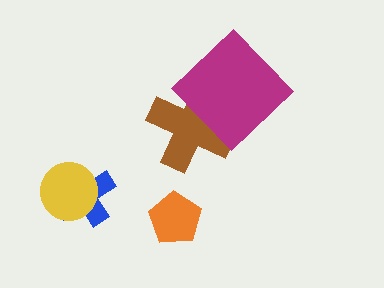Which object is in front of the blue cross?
The yellow circle is in front of the blue cross.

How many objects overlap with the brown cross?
1 object overlaps with the brown cross.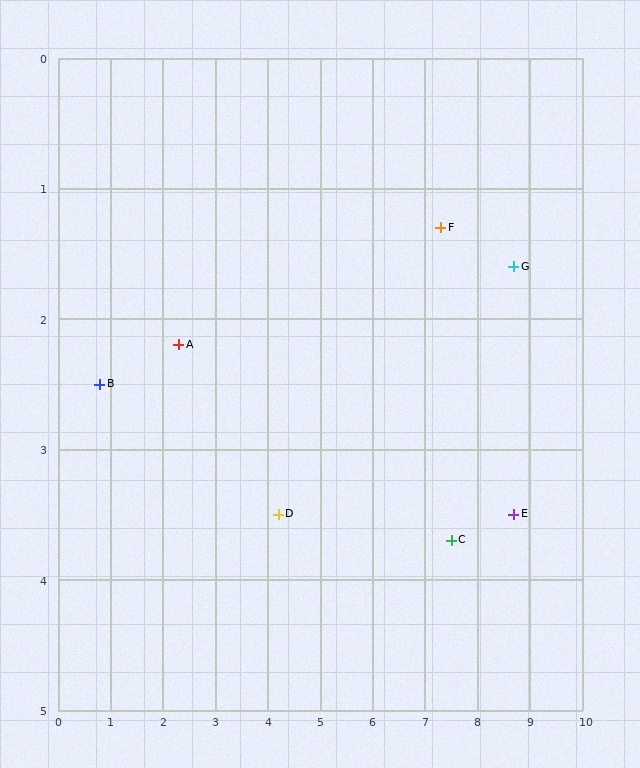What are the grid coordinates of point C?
Point C is at approximately (7.5, 3.7).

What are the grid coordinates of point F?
Point F is at approximately (7.3, 1.3).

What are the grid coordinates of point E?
Point E is at approximately (8.7, 3.5).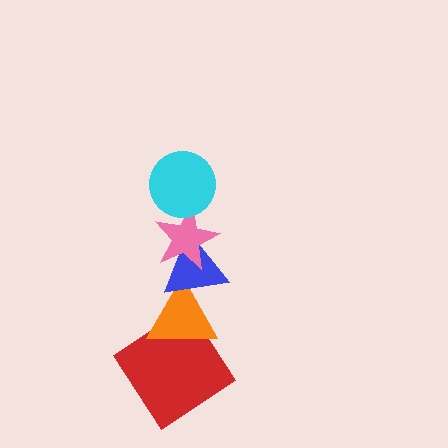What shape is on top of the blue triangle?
The pink star is on top of the blue triangle.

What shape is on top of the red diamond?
The orange triangle is on top of the red diamond.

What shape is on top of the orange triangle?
The blue triangle is on top of the orange triangle.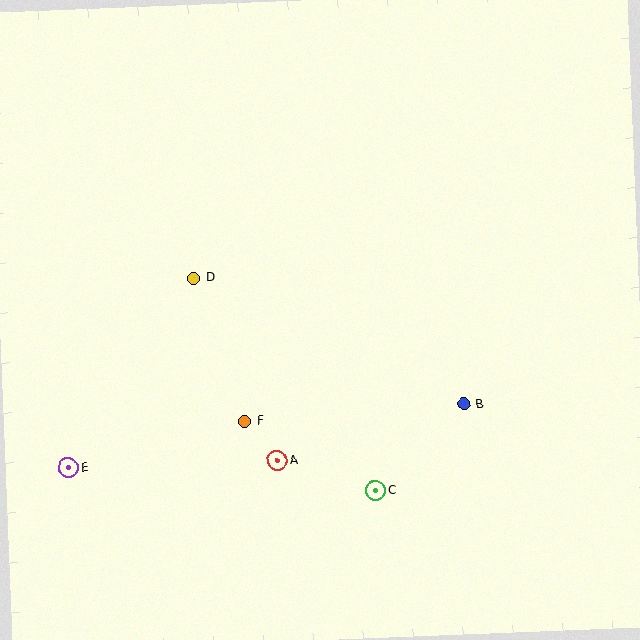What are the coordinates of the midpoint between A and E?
The midpoint between A and E is at (173, 464).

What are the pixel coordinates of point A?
Point A is at (277, 460).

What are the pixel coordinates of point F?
Point F is at (245, 421).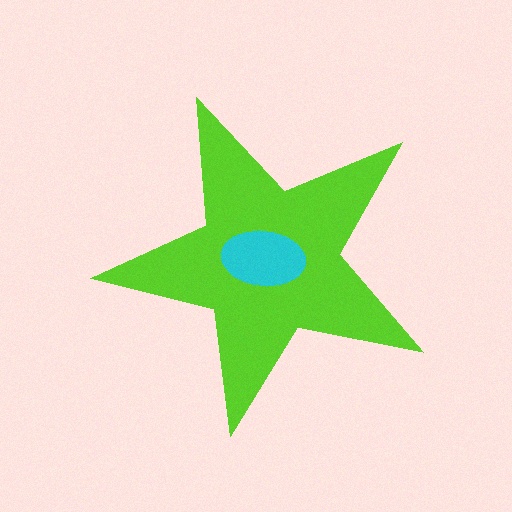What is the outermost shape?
The lime star.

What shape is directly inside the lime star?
The cyan ellipse.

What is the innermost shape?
The cyan ellipse.